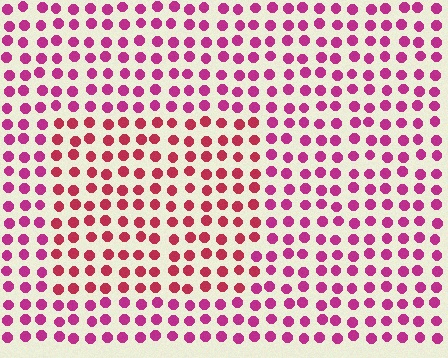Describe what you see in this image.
The image is filled with small magenta elements in a uniform arrangement. A rectangle-shaped region is visible where the elements are tinted to a slightly different hue, forming a subtle color boundary.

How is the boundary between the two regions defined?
The boundary is defined purely by a slight shift in hue (about 26 degrees). Spacing, size, and orientation are identical on both sides.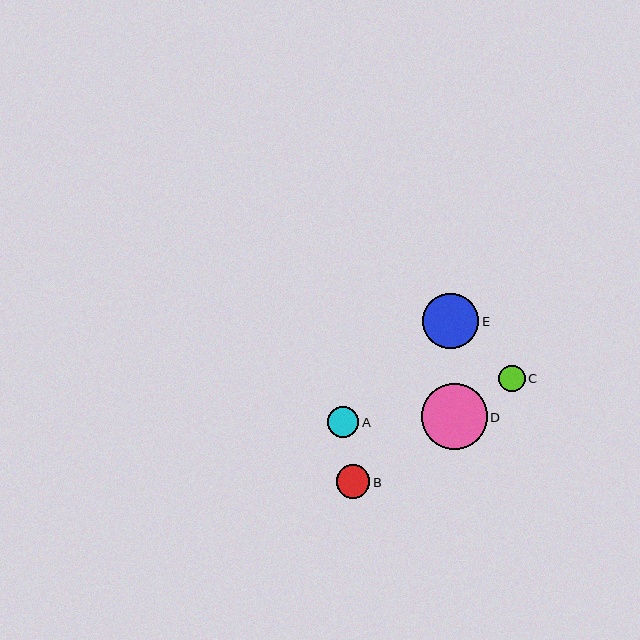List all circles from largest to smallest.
From largest to smallest: D, E, B, A, C.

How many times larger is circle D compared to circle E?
Circle D is approximately 1.2 times the size of circle E.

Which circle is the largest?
Circle D is the largest with a size of approximately 66 pixels.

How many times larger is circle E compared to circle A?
Circle E is approximately 1.8 times the size of circle A.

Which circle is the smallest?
Circle C is the smallest with a size of approximately 26 pixels.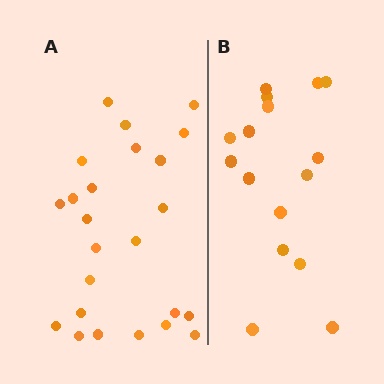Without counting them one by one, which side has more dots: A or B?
Region A (the left region) has more dots.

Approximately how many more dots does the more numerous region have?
Region A has roughly 8 or so more dots than region B.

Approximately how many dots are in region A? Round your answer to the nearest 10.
About 20 dots. (The exact count is 24, which rounds to 20.)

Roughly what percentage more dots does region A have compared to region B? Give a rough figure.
About 50% more.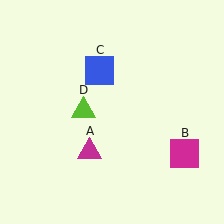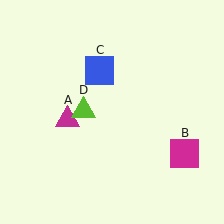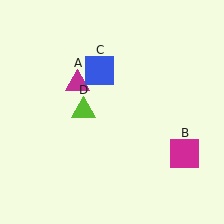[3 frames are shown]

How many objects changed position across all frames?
1 object changed position: magenta triangle (object A).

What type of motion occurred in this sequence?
The magenta triangle (object A) rotated clockwise around the center of the scene.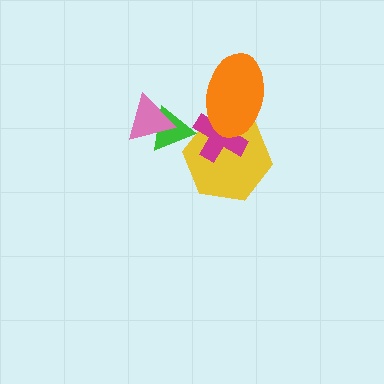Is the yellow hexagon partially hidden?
Yes, it is partially covered by another shape.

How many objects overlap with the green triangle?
2 objects overlap with the green triangle.